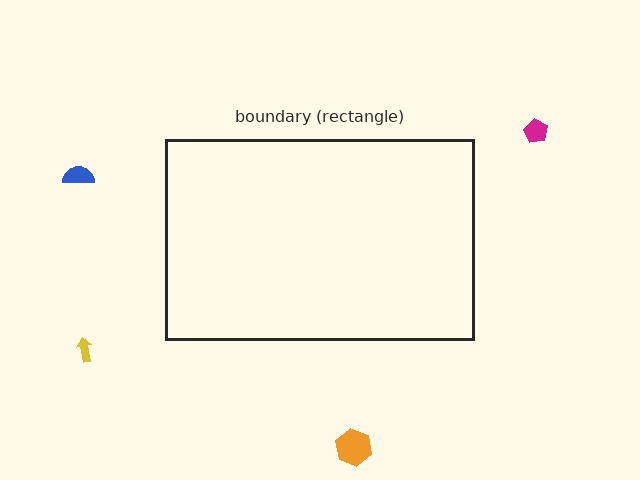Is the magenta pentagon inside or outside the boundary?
Outside.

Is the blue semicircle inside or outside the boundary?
Outside.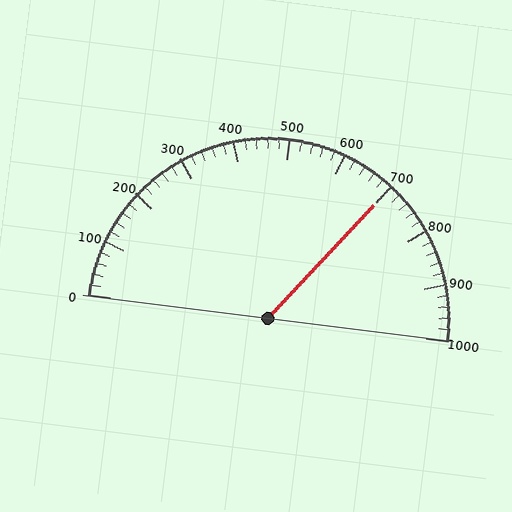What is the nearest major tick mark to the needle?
The nearest major tick mark is 700.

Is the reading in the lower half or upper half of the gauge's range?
The reading is in the upper half of the range (0 to 1000).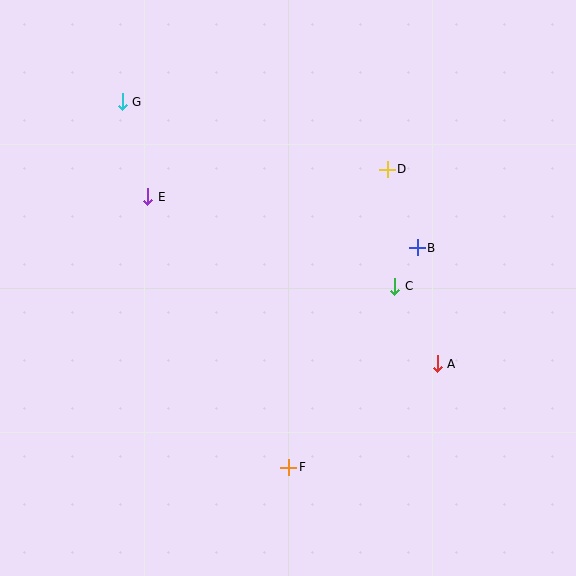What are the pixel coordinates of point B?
Point B is at (417, 248).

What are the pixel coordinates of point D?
Point D is at (387, 169).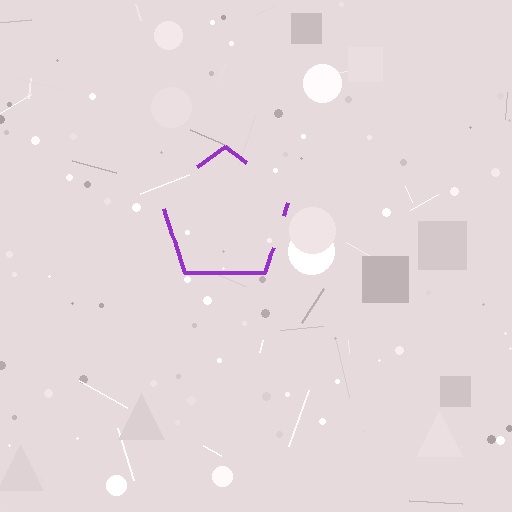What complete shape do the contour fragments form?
The contour fragments form a pentagon.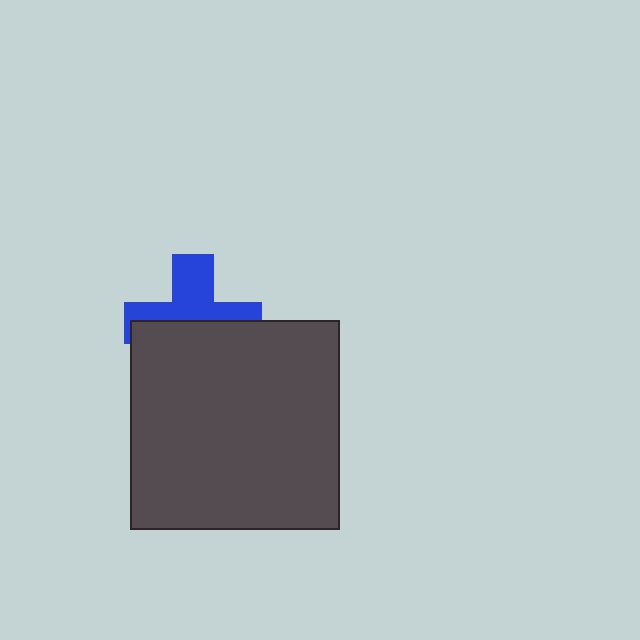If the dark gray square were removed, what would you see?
You would see the complete blue cross.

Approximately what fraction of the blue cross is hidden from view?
Roughly 53% of the blue cross is hidden behind the dark gray square.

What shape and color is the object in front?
The object in front is a dark gray square.